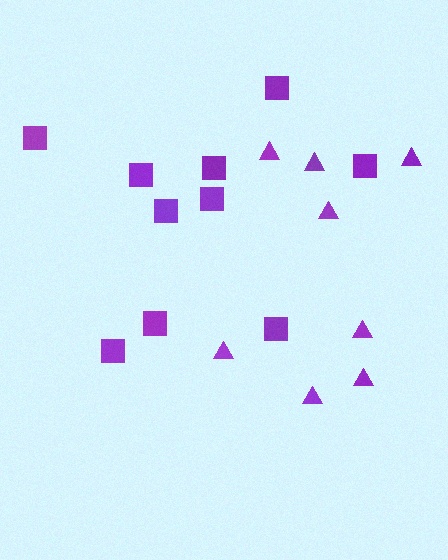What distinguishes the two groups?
There are 2 groups: one group of triangles (8) and one group of squares (10).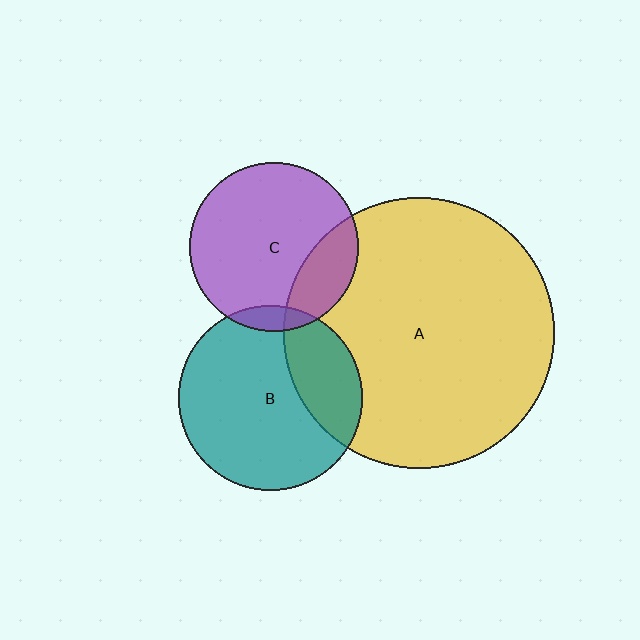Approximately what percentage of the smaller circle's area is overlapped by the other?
Approximately 25%.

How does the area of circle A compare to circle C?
Approximately 2.6 times.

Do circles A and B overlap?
Yes.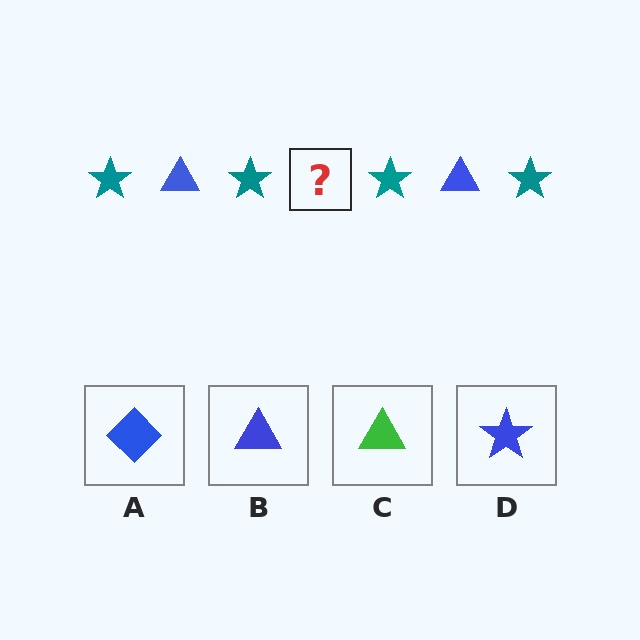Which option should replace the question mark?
Option B.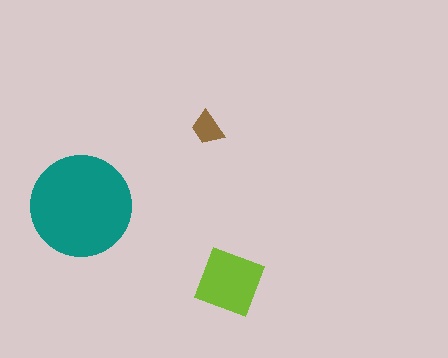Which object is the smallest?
The brown trapezoid.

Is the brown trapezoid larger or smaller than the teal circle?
Smaller.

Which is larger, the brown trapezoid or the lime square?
The lime square.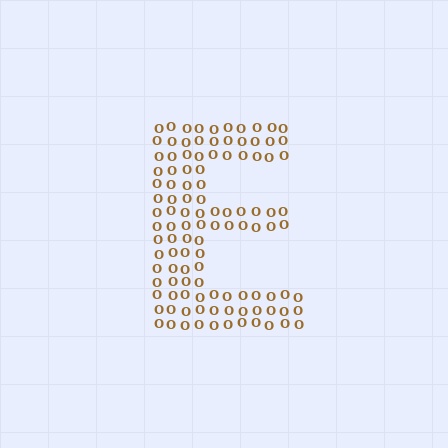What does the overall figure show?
The overall figure shows the letter E.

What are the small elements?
The small elements are letter O's.